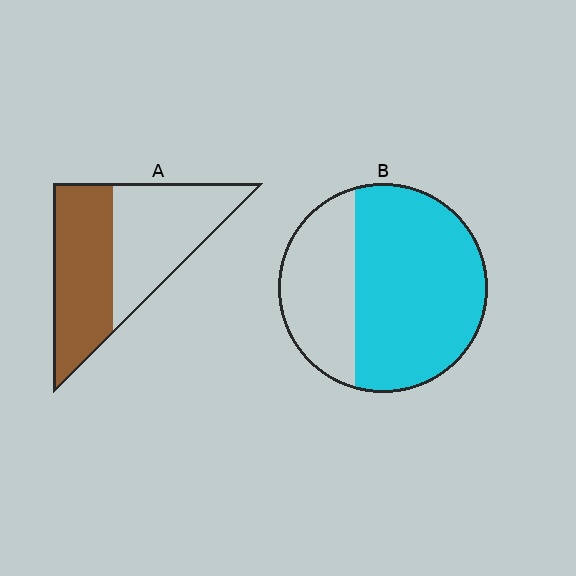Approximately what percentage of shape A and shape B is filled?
A is approximately 50% and B is approximately 65%.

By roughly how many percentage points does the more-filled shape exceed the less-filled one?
By roughly 20 percentage points (B over A).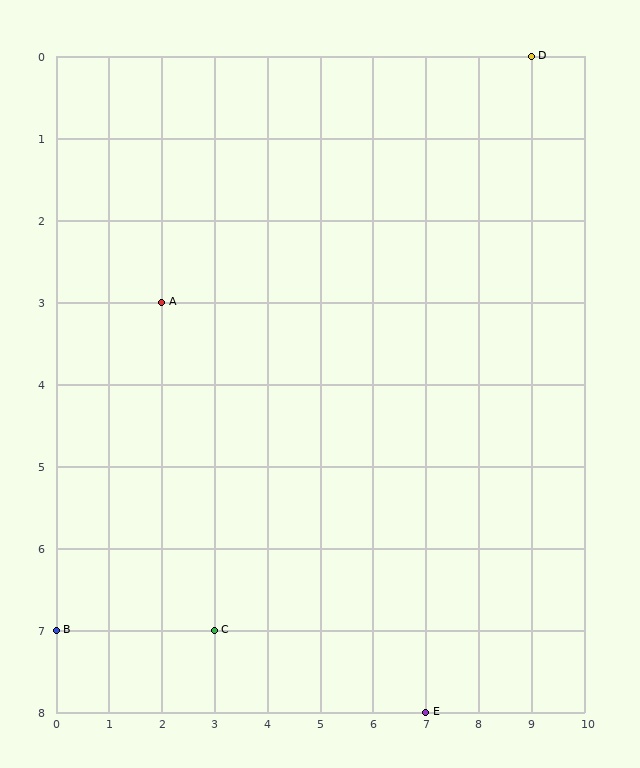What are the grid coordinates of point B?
Point B is at grid coordinates (0, 7).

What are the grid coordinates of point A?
Point A is at grid coordinates (2, 3).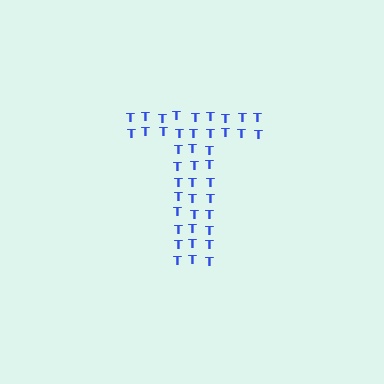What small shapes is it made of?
It is made of small letter T's.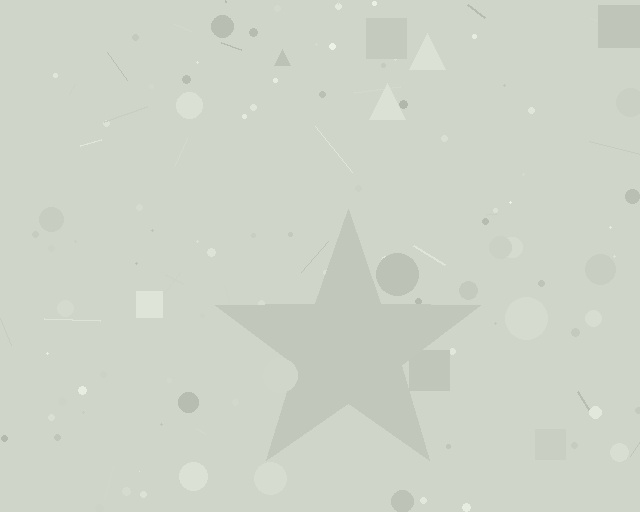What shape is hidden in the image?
A star is hidden in the image.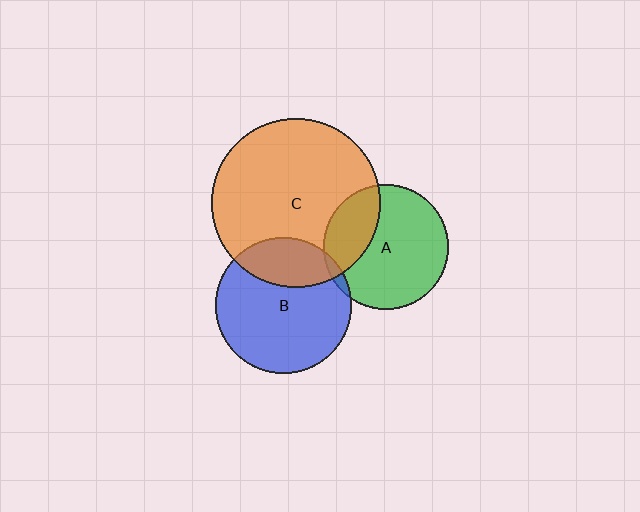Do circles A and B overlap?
Yes.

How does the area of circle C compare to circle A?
Approximately 1.8 times.